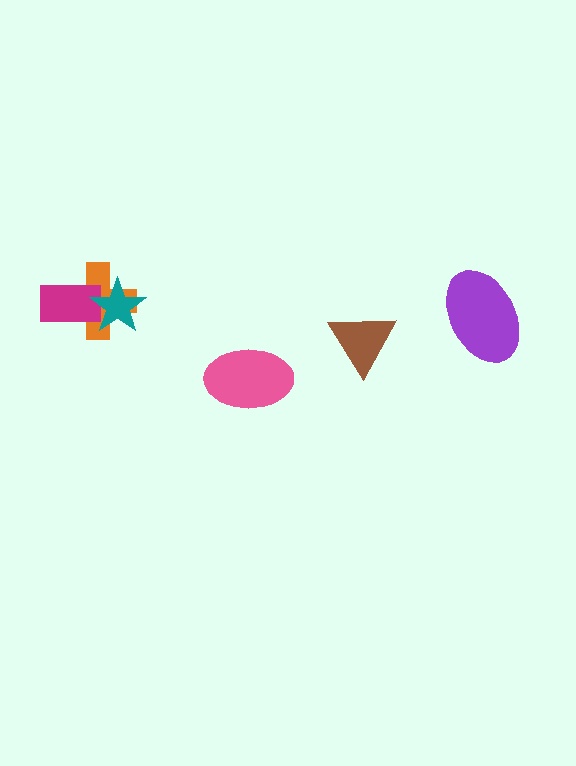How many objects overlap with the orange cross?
2 objects overlap with the orange cross.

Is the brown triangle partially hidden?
No, no other shape covers it.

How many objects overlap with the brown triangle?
0 objects overlap with the brown triangle.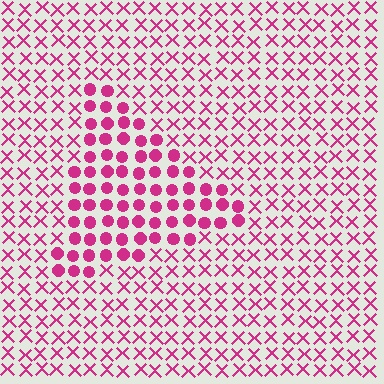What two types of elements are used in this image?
The image uses circles inside the triangle region and X marks outside it.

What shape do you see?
I see a triangle.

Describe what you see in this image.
The image is filled with small magenta elements arranged in a uniform grid. A triangle-shaped region contains circles, while the surrounding area contains X marks. The boundary is defined purely by the change in element shape.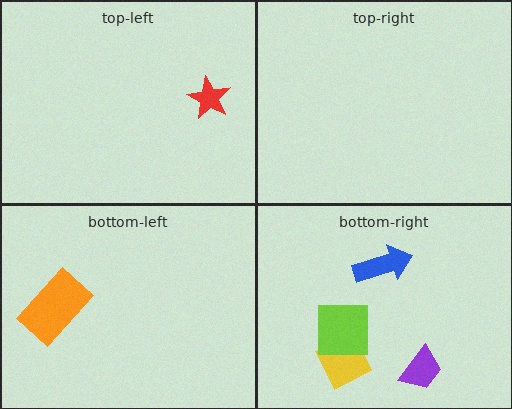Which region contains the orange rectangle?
The bottom-left region.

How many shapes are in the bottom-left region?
1.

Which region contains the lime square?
The bottom-right region.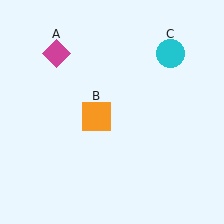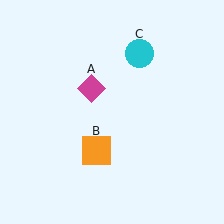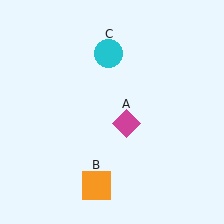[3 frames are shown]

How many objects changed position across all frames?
3 objects changed position: magenta diamond (object A), orange square (object B), cyan circle (object C).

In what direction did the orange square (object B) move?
The orange square (object B) moved down.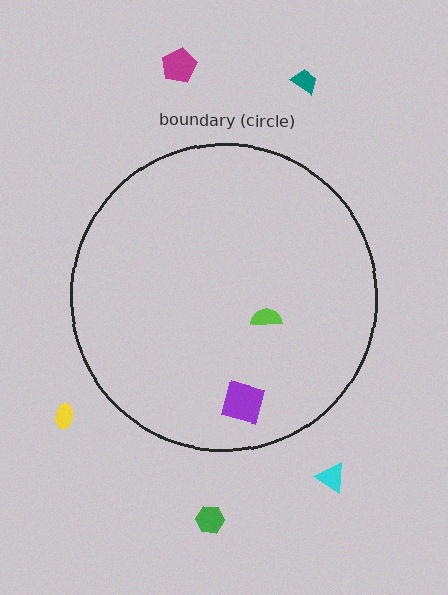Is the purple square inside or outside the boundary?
Inside.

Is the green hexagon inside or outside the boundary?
Outside.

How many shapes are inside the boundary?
2 inside, 5 outside.